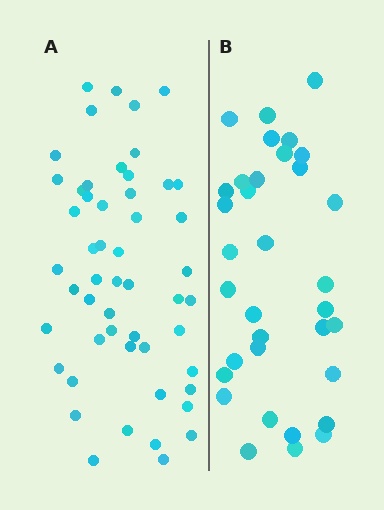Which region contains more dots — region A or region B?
Region A (the left region) has more dots.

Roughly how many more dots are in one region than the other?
Region A has approximately 20 more dots than region B.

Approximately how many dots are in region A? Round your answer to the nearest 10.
About 50 dots. (The exact count is 52, which rounds to 50.)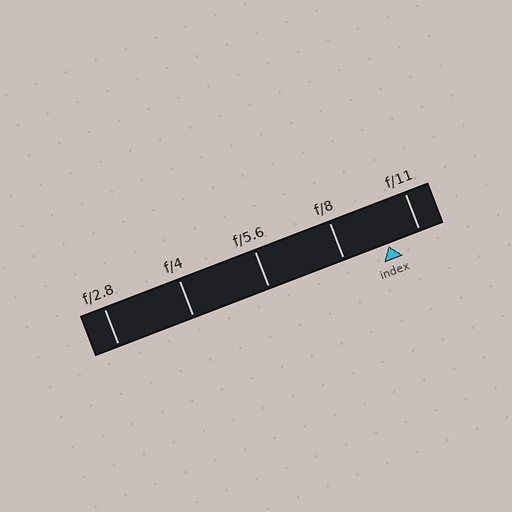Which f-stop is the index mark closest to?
The index mark is closest to f/11.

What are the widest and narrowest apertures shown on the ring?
The widest aperture shown is f/2.8 and the narrowest is f/11.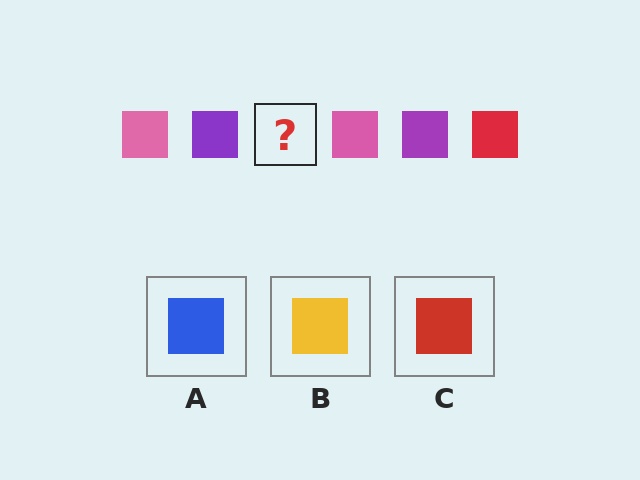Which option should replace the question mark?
Option C.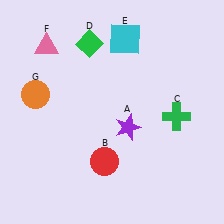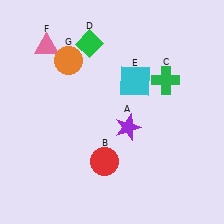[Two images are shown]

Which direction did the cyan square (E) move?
The cyan square (E) moved down.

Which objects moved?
The objects that moved are: the green cross (C), the cyan square (E), the orange circle (G).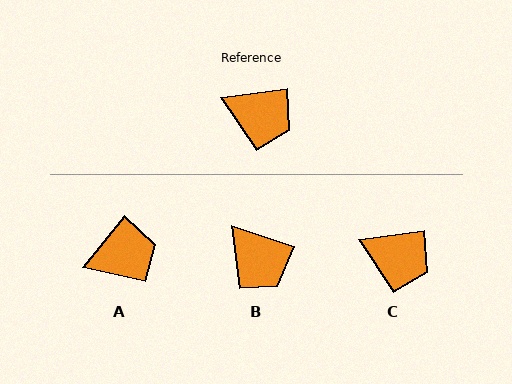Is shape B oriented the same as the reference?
No, it is off by about 27 degrees.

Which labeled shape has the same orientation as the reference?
C.